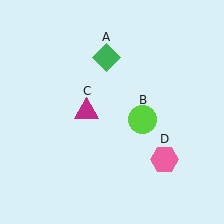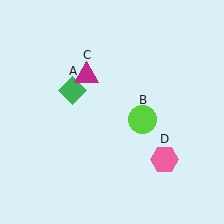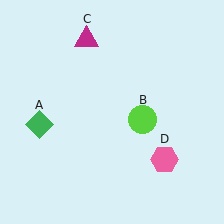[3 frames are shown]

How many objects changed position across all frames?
2 objects changed position: green diamond (object A), magenta triangle (object C).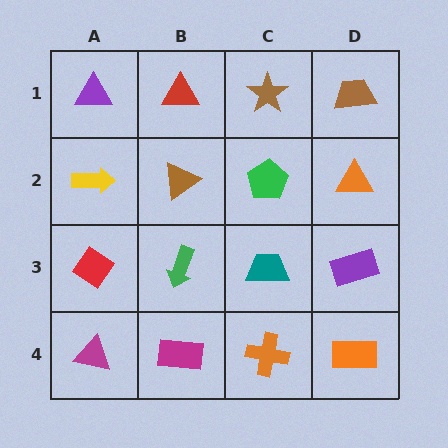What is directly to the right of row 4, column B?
An orange cross.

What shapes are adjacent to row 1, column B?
A brown triangle (row 2, column B), a purple triangle (row 1, column A), a brown star (row 1, column C).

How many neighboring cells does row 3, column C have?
4.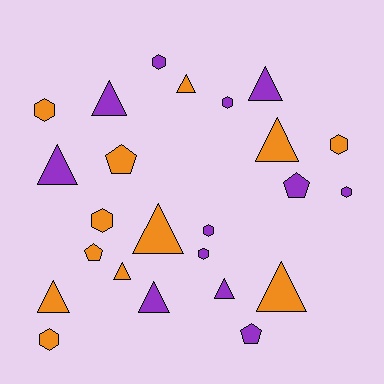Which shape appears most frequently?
Triangle, with 11 objects.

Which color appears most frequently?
Orange, with 12 objects.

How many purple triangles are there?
There are 5 purple triangles.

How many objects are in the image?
There are 24 objects.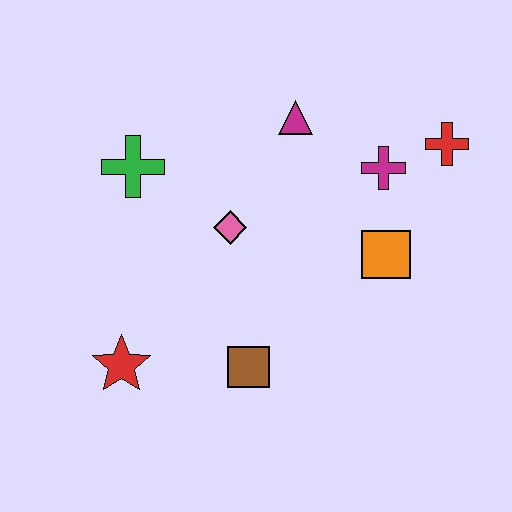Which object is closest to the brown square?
The red star is closest to the brown square.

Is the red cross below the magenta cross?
No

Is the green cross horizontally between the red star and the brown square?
Yes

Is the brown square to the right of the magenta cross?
No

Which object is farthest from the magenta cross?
The red star is farthest from the magenta cross.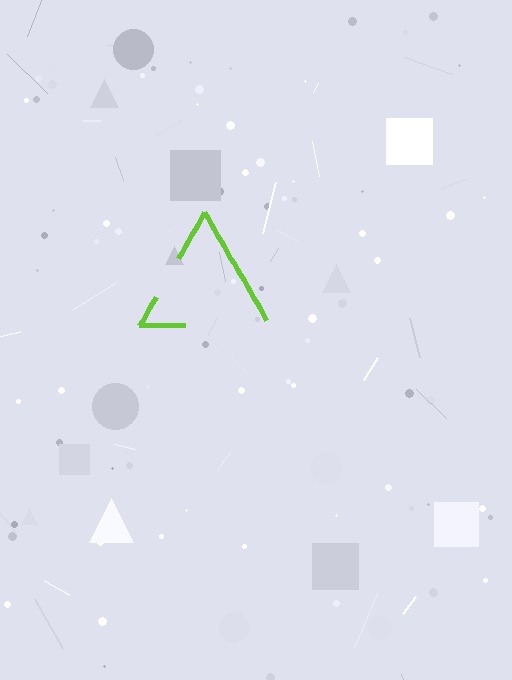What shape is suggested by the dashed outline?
The dashed outline suggests a triangle.